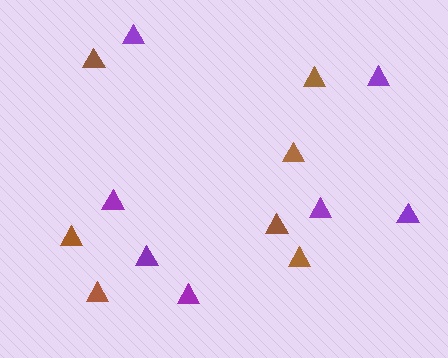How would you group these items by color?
There are 2 groups: one group of brown triangles (7) and one group of purple triangles (7).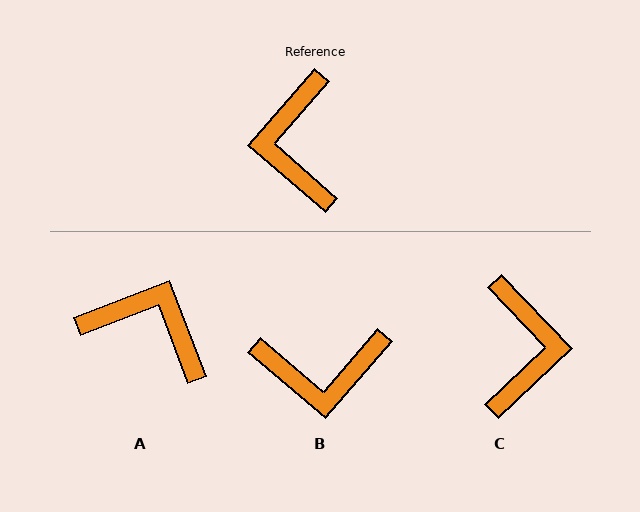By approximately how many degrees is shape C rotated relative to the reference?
Approximately 174 degrees counter-clockwise.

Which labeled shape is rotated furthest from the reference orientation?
C, about 174 degrees away.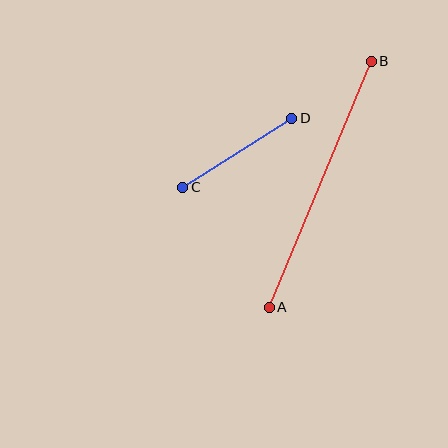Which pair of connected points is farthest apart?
Points A and B are farthest apart.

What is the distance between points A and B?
The distance is approximately 266 pixels.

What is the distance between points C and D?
The distance is approximately 129 pixels.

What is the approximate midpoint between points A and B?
The midpoint is at approximately (320, 184) pixels.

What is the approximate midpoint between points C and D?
The midpoint is at approximately (237, 153) pixels.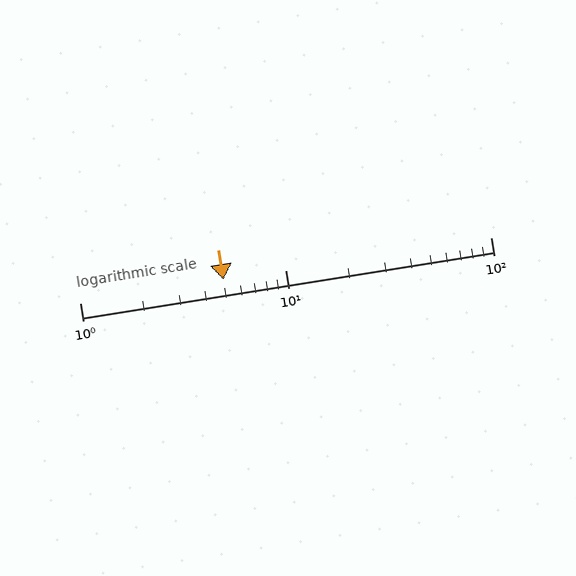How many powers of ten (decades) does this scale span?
The scale spans 2 decades, from 1 to 100.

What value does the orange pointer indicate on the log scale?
The pointer indicates approximately 5.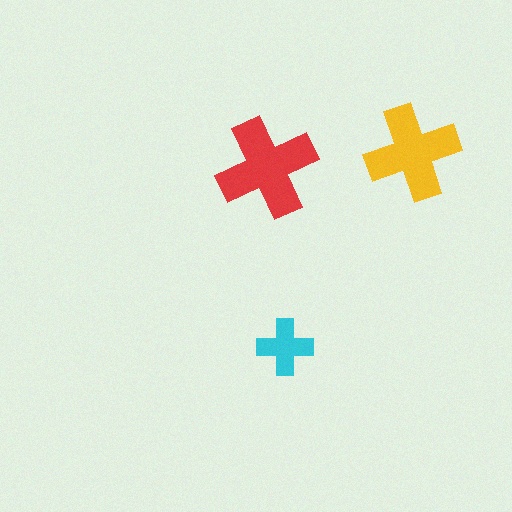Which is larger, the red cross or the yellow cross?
The red one.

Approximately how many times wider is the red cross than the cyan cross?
About 2 times wider.